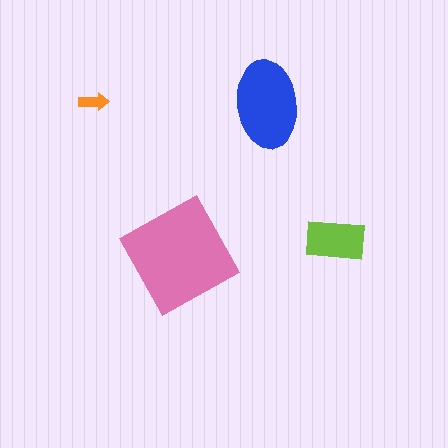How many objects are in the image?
There are 4 objects in the image.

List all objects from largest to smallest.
The pink diamond, the blue ellipse, the lime rectangle, the orange arrow.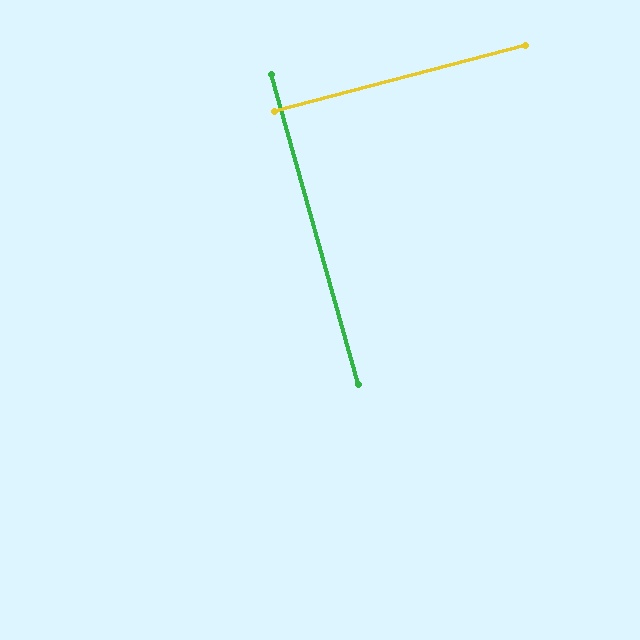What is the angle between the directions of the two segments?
Approximately 89 degrees.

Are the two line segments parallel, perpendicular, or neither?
Perpendicular — they meet at approximately 89°.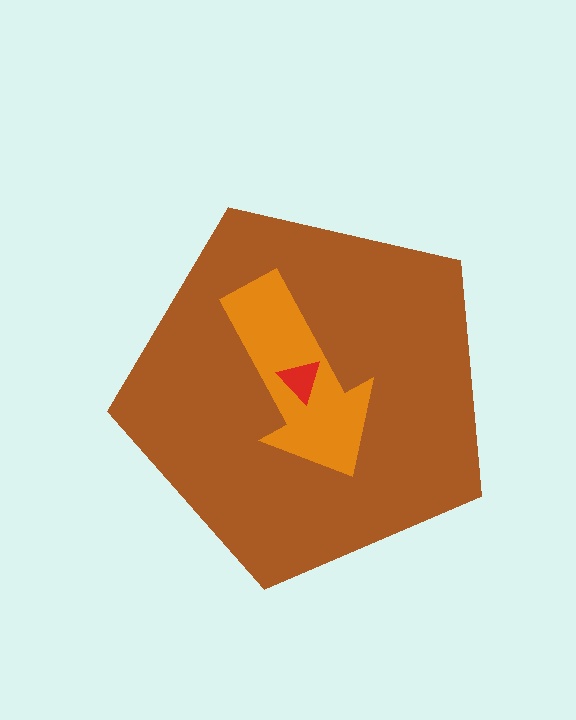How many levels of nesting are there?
3.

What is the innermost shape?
The red triangle.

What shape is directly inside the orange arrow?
The red triangle.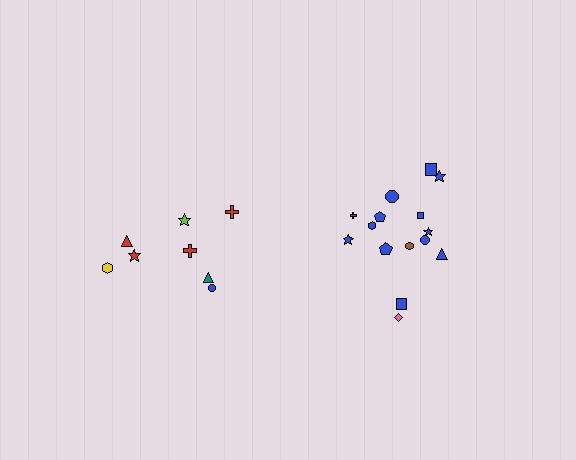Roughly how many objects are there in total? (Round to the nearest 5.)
Roughly 25 objects in total.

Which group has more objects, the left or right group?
The right group.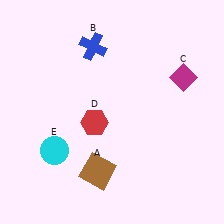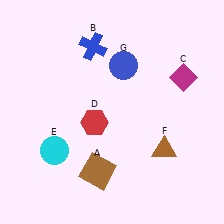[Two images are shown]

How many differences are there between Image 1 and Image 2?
There are 2 differences between the two images.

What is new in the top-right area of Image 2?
A blue circle (G) was added in the top-right area of Image 2.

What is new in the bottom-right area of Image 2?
A brown triangle (F) was added in the bottom-right area of Image 2.